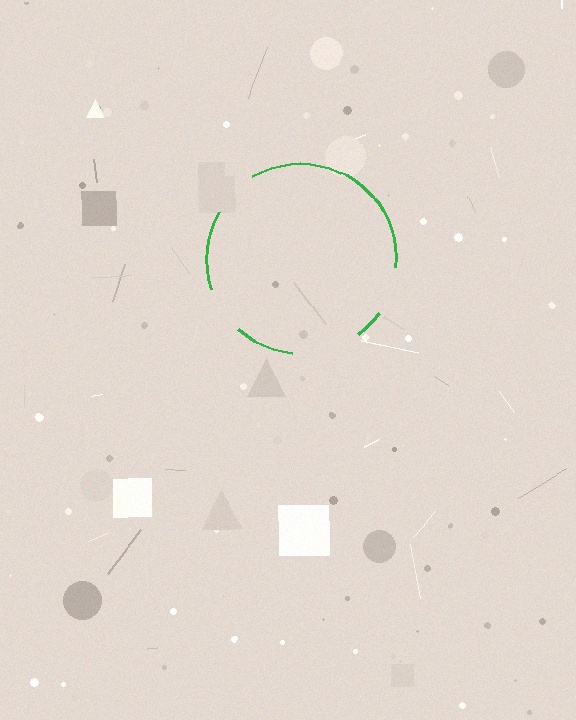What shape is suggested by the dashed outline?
The dashed outline suggests a circle.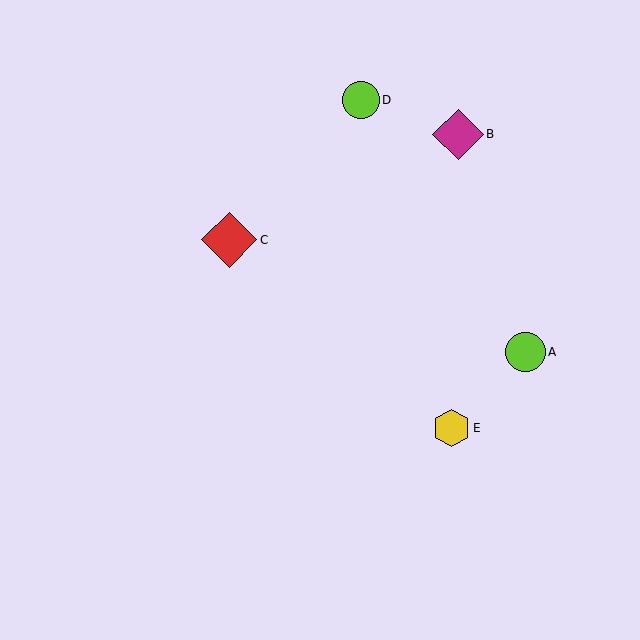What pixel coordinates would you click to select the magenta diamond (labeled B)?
Click at (458, 134) to select the magenta diamond B.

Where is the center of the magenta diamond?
The center of the magenta diamond is at (458, 134).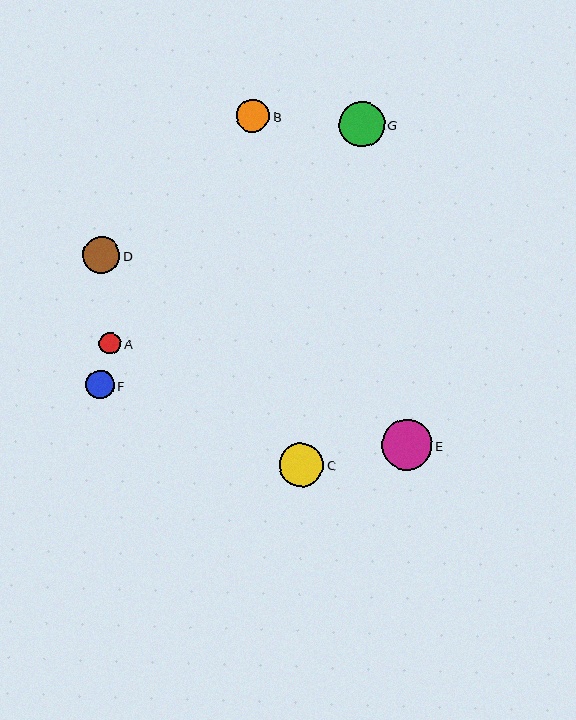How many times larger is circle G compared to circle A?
Circle G is approximately 2.1 times the size of circle A.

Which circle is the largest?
Circle E is the largest with a size of approximately 50 pixels.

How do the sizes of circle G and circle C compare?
Circle G and circle C are approximately the same size.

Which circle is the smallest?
Circle A is the smallest with a size of approximately 22 pixels.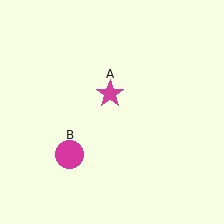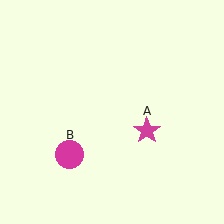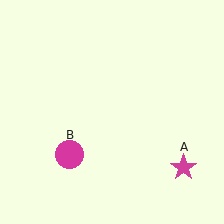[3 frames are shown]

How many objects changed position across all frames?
1 object changed position: magenta star (object A).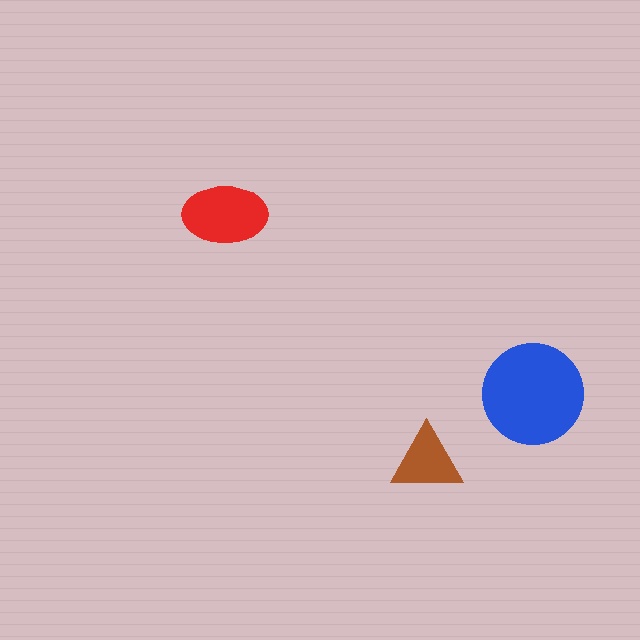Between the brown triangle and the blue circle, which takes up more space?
The blue circle.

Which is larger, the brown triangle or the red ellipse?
The red ellipse.